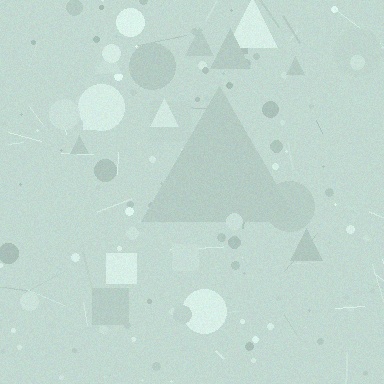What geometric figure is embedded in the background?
A triangle is embedded in the background.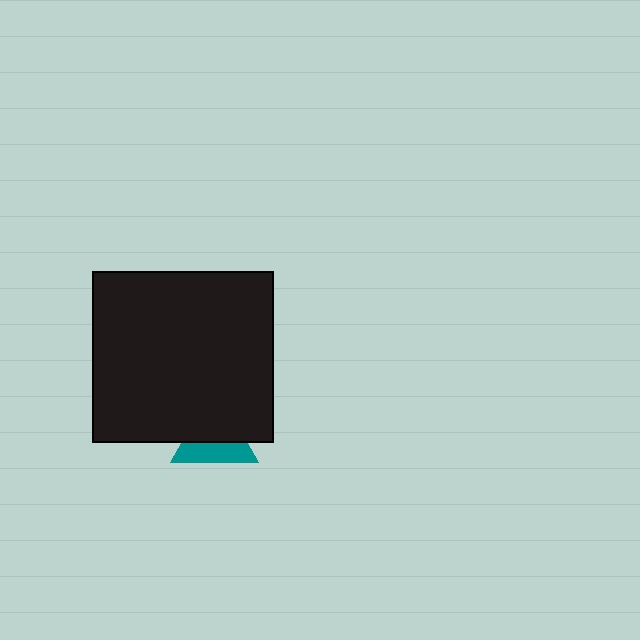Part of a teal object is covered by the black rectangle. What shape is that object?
It is a triangle.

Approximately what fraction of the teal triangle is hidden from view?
Roughly 56% of the teal triangle is hidden behind the black rectangle.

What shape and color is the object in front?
The object in front is a black rectangle.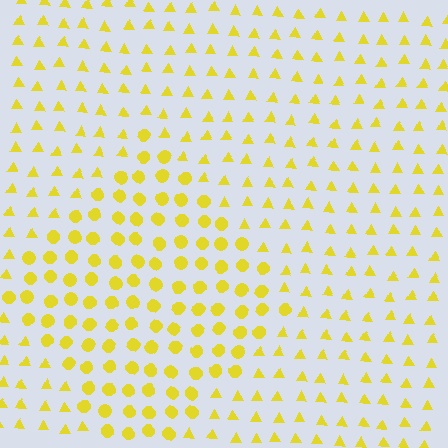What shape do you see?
I see a diamond.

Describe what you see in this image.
The image is filled with small yellow elements arranged in a uniform grid. A diamond-shaped region contains circles, while the surrounding area contains triangles. The boundary is defined purely by the change in element shape.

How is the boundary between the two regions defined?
The boundary is defined by a change in element shape: circles inside vs. triangles outside. All elements share the same color and spacing.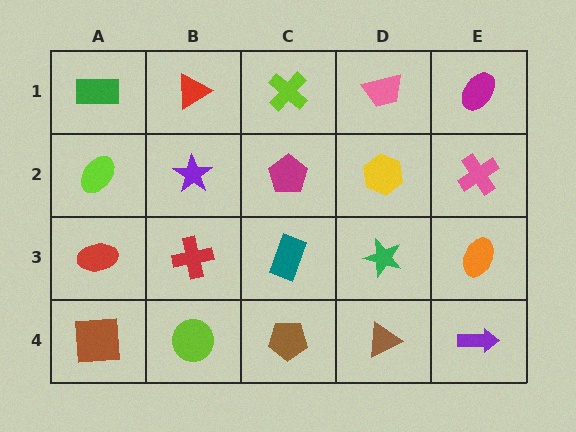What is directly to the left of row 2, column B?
A lime ellipse.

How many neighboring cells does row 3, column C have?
4.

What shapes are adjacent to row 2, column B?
A red triangle (row 1, column B), a red cross (row 3, column B), a lime ellipse (row 2, column A), a magenta pentagon (row 2, column C).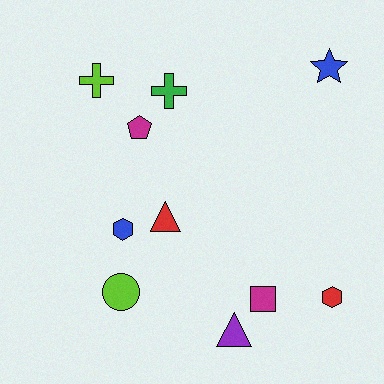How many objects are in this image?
There are 10 objects.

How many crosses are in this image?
There are 2 crosses.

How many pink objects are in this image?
There are no pink objects.